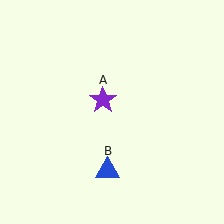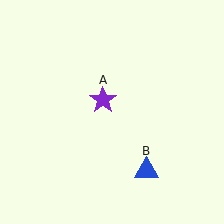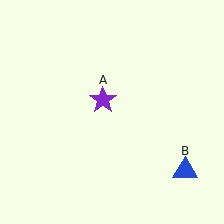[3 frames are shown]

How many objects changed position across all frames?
1 object changed position: blue triangle (object B).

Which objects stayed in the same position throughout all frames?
Purple star (object A) remained stationary.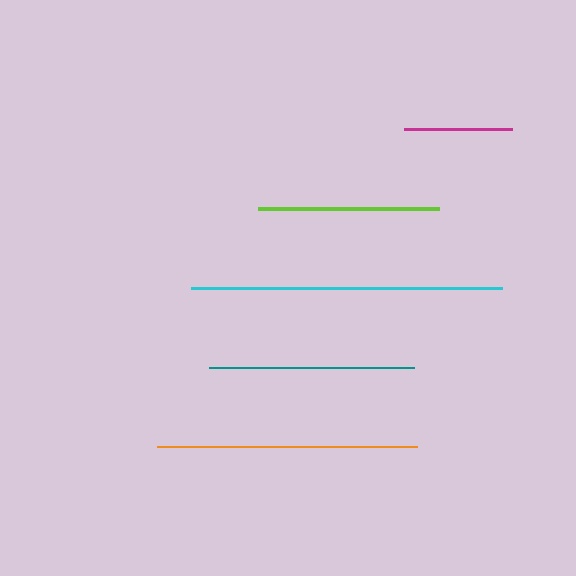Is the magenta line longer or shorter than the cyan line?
The cyan line is longer than the magenta line.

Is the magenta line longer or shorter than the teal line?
The teal line is longer than the magenta line.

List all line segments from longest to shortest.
From longest to shortest: cyan, orange, teal, lime, magenta.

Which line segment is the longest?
The cyan line is the longest at approximately 311 pixels.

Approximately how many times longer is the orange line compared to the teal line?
The orange line is approximately 1.3 times the length of the teal line.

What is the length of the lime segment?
The lime segment is approximately 181 pixels long.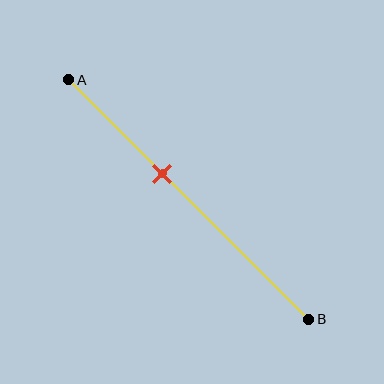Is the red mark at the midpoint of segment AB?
No, the mark is at about 40% from A, not at the 50% midpoint.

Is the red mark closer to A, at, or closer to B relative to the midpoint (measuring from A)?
The red mark is closer to point A than the midpoint of segment AB.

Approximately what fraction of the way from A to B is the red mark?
The red mark is approximately 40% of the way from A to B.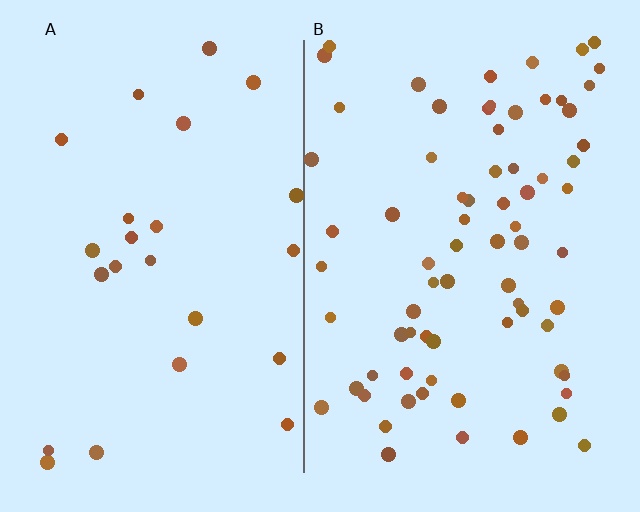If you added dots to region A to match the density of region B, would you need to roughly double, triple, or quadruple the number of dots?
Approximately triple.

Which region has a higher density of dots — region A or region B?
B (the right).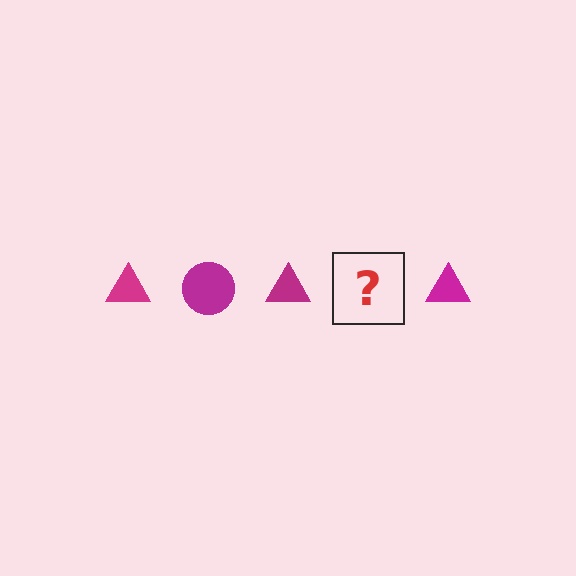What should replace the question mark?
The question mark should be replaced with a magenta circle.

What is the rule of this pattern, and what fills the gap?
The rule is that the pattern cycles through triangle, circle shapes in magenta. The gap should be filled with a magenta circle.